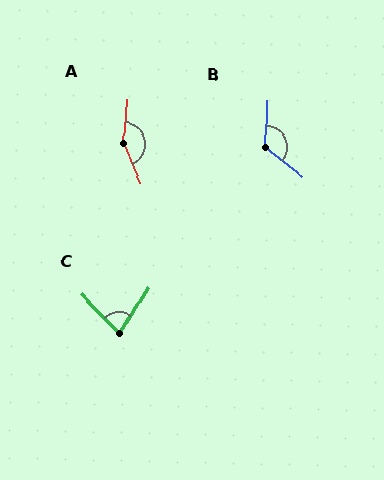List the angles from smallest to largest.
C (76°), B (126°), A (152°).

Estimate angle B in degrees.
Approximately 126 degrees.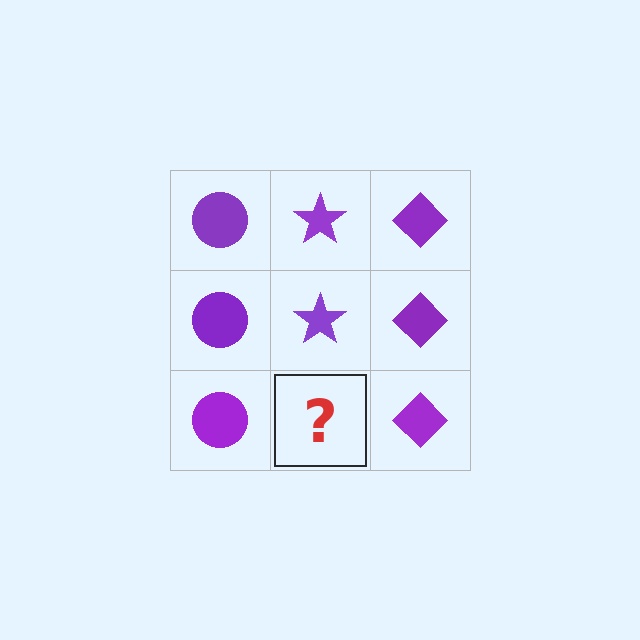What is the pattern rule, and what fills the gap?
The rule is that each column has a consistent shape. The gap should be filled with a purple star.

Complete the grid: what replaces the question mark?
The question mark should be replaced with a purple star.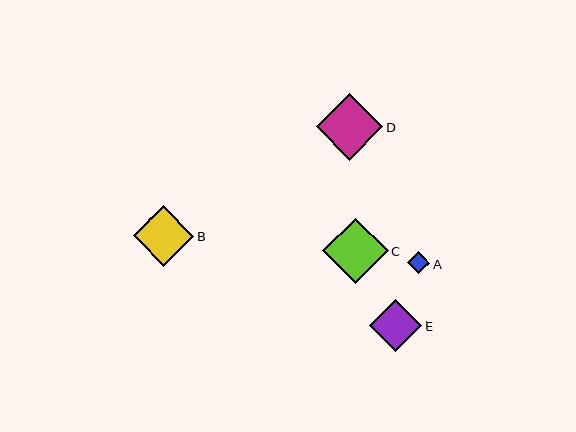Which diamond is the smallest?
Diamond A is the smallest with a size of approximately 22 pixels.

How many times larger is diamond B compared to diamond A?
Diamond B is approximately 2.7 times the size of diamond A.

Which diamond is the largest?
Diamond D is the largest with a size of approximately 66 pixels.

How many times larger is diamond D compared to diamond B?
Diamond D is approximately 1.1 times the size of diamond B.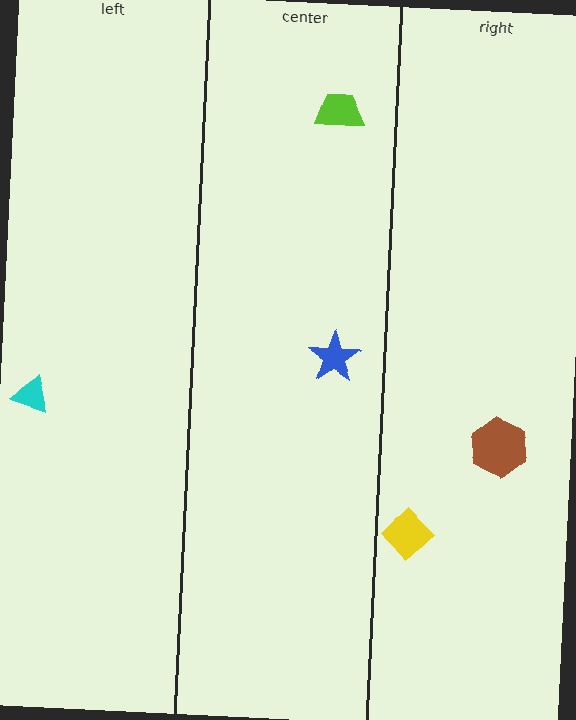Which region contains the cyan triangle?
The left region.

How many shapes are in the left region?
1.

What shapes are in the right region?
The brown hexagon, the yellow diamond.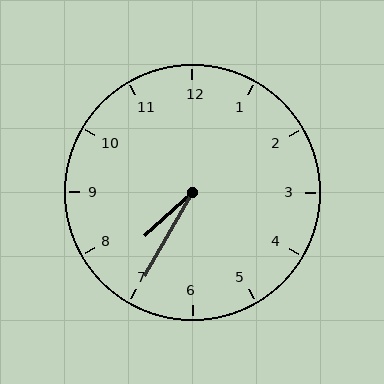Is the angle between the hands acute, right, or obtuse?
It is acute.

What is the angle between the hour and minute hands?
Approximately 18 degrees.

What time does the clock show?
7:35.